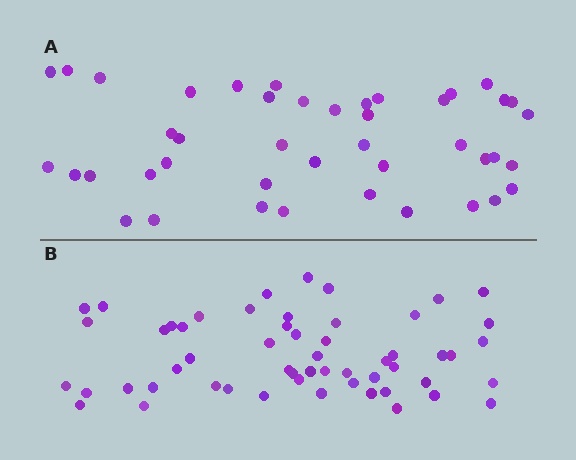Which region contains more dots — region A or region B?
Region B (the bottom region) has more dots.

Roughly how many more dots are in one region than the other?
Region B has roughly 12 or so more dots than region A.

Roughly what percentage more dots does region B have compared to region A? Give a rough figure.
About 30% more.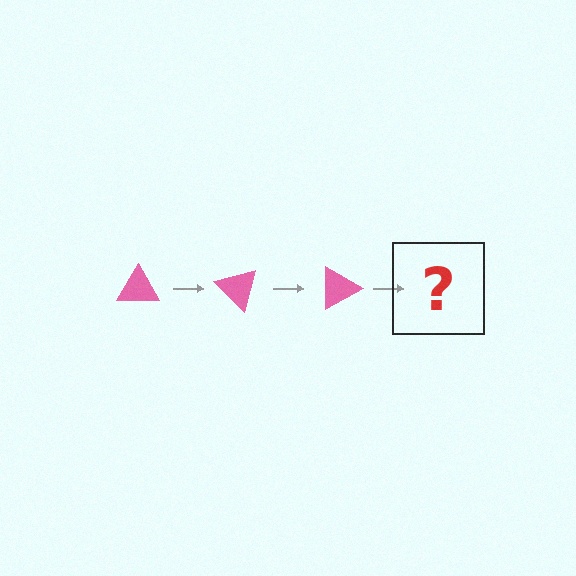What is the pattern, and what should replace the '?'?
The pattern is that the triangle rotates 45 degrees each step. The '?' should be a pink triangle rotated 135 degrees.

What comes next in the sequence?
The next element should be a pink triangle rotated 135 degrees.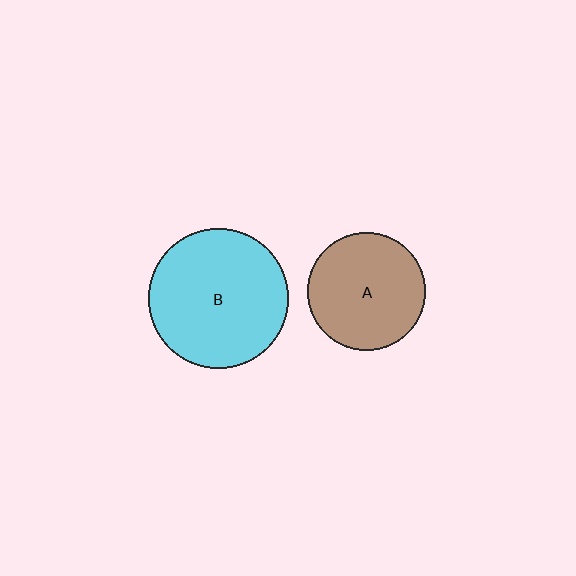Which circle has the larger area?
Circle B (cyan).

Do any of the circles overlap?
No, none of the circles overlap.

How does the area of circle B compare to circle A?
Approximately 1.4 times.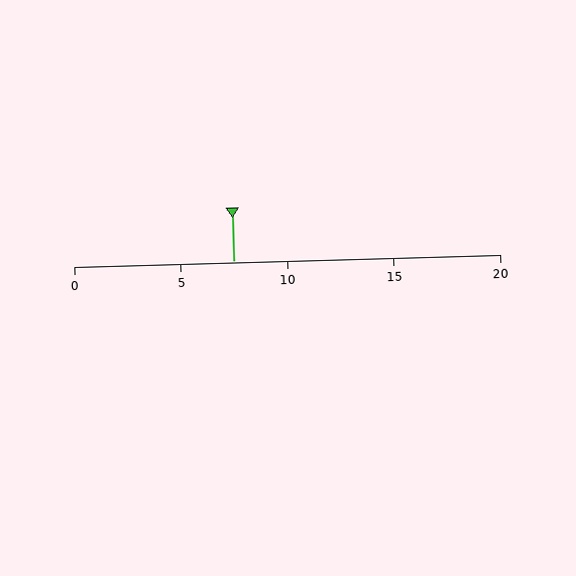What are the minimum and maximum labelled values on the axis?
The axis runs from 0 to 20.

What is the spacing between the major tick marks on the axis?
The major ticks are spaced 5 apart.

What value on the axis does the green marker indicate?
The marker indicates approximately 7.5.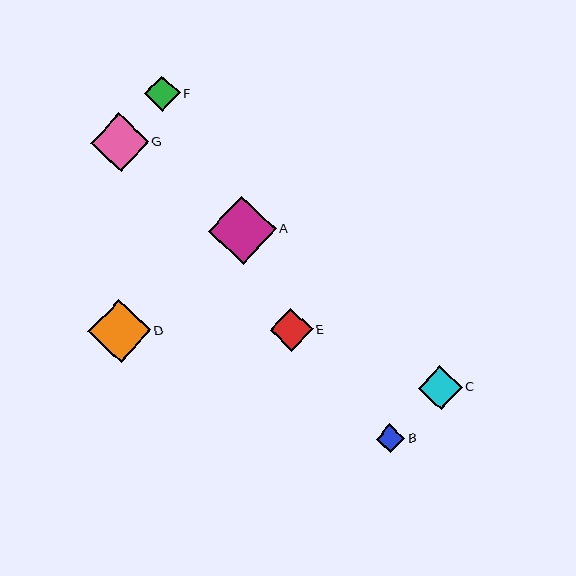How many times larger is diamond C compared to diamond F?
Diamond C is approximately 1.2 times the size of diamond F.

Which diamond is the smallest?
Diamond B is the smallest with a size of approximately 28 pixels.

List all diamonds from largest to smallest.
From largest to smallest: A, D, G, C, E, F, B.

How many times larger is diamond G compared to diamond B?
Diamond G is approximately 2.1 times the size of diamond B.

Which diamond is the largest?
Diamond A is the largest with a size of approximately 68 pixels.